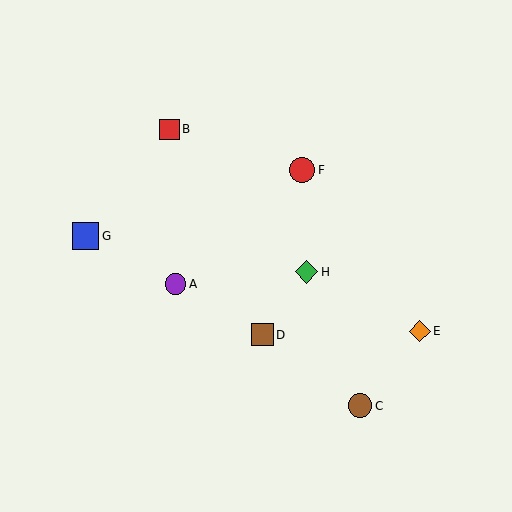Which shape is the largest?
The blue square (labeled G) is the largest.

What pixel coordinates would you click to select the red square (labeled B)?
Click at (169, 129) to select the red square B.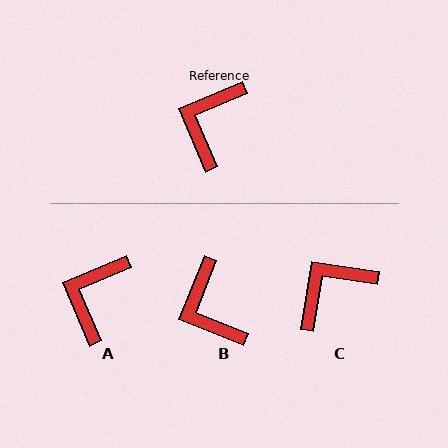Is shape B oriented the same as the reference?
No, it is off by about 45 degrees.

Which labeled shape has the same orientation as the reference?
A.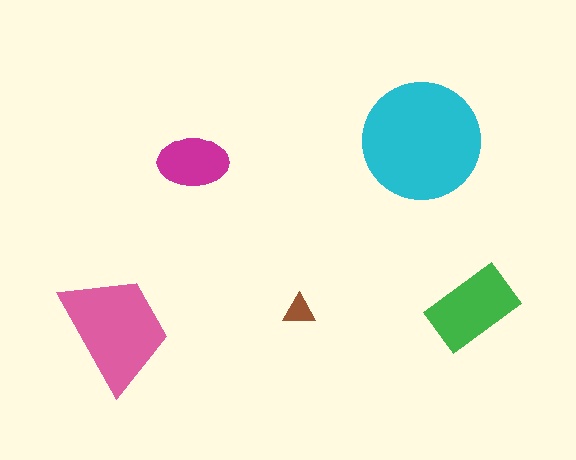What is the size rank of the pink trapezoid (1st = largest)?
2nd.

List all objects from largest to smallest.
The cyan circle, the pink trapezoid, the green rectangle, the magenta ellipse, the brown triangle.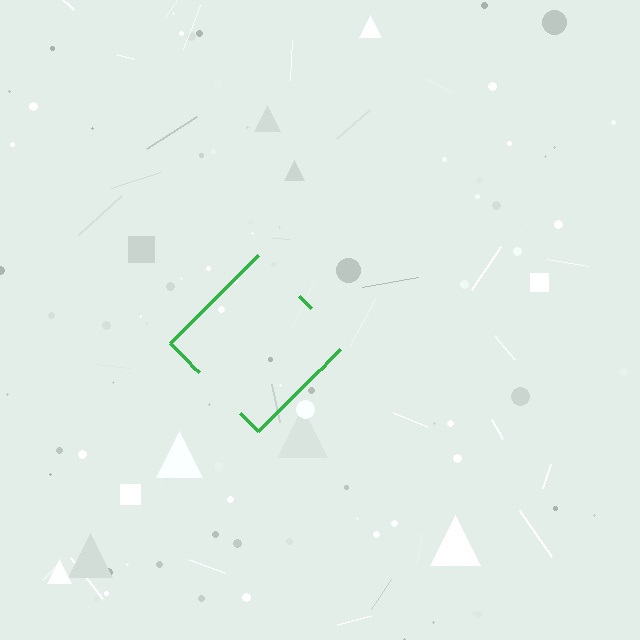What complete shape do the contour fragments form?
The contour fragments form a diamond.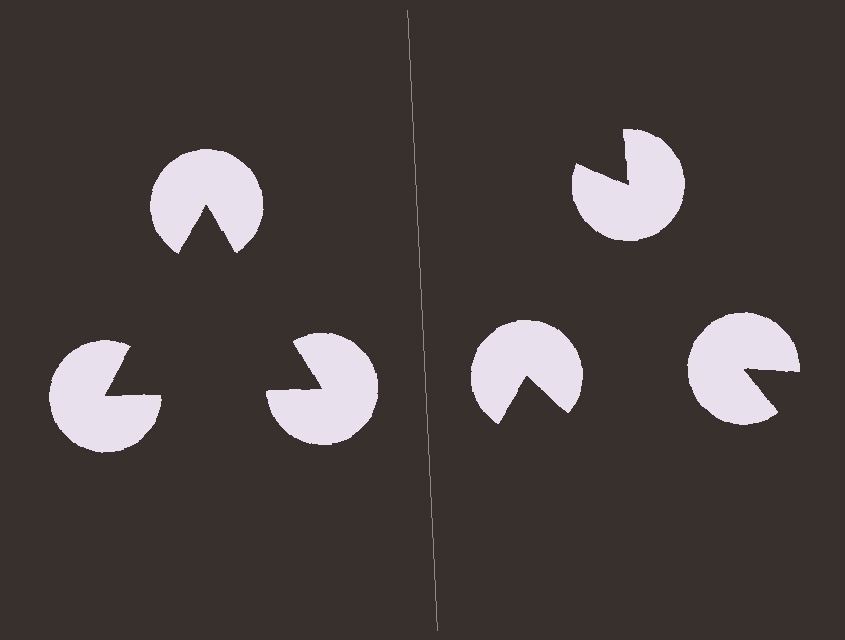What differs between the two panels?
The pac-man discs are positioned identically on both sides; only the wedge orientations differ. On the left they align to a triangle; on the right they are misaligned.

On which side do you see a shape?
An illusory triangle appears on the left side. On the right side the wedge cuts are rotated, so no coherent shape forms.